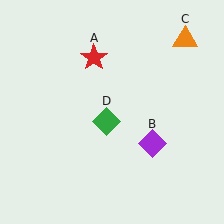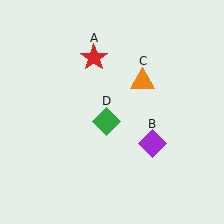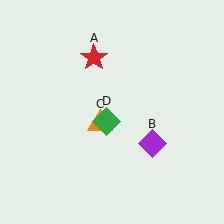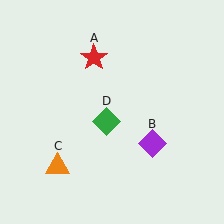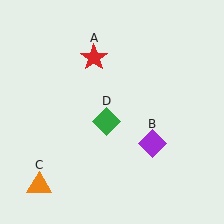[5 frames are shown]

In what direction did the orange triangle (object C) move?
The orange triangle (object C) moved down and to the left.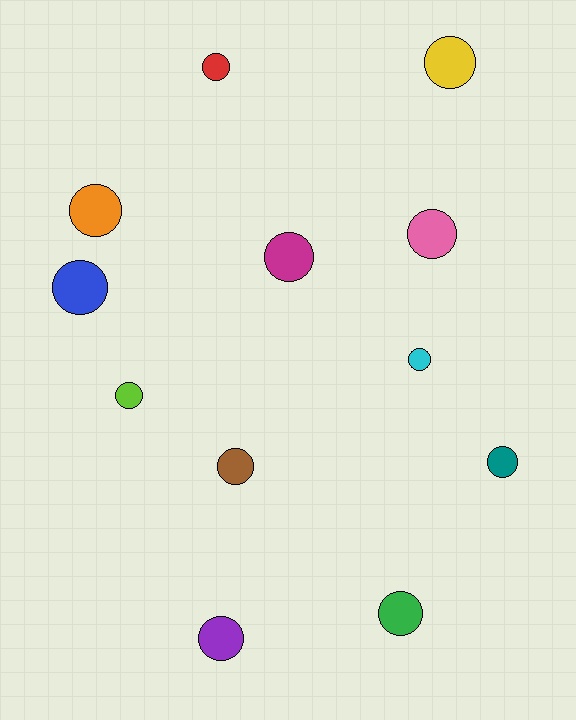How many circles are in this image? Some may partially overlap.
There are 12 circles.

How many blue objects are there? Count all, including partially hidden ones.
There is 1 blue object.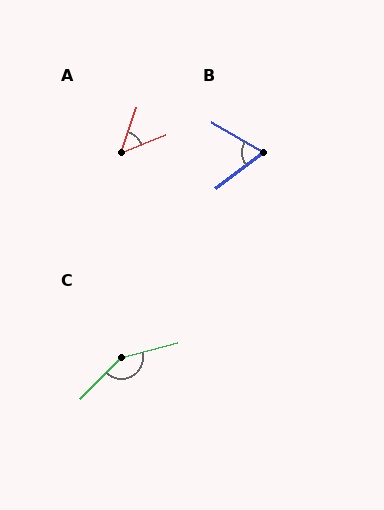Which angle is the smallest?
A, at approximately 49 degrees.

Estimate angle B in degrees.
Approximately 67 degrees.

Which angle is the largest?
C, at approximately 150 degrees.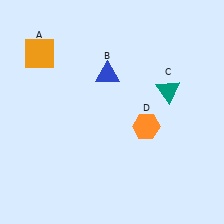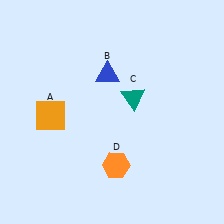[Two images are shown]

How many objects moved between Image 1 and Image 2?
3 objects moved between the two images.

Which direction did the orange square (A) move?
The orange square (A) moved down.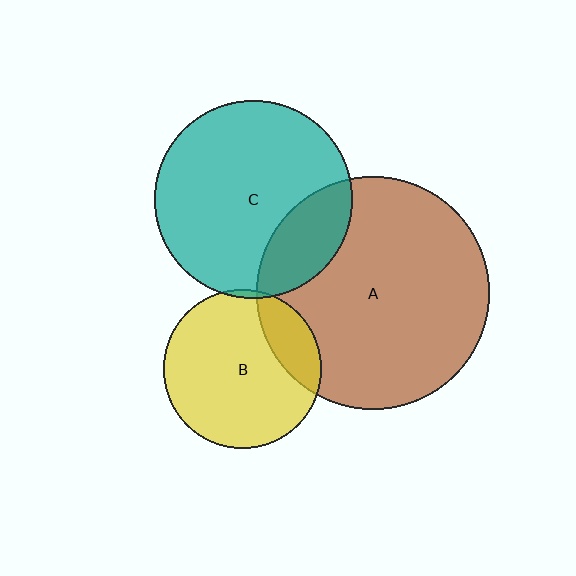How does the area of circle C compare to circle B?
Approximately 1.6 times.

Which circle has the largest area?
Circle A (brown).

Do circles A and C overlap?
Yes.